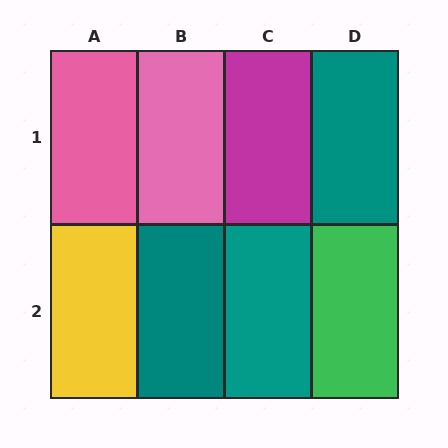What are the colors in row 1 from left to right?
Pink, pink, magenta, teal.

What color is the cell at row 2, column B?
Teal.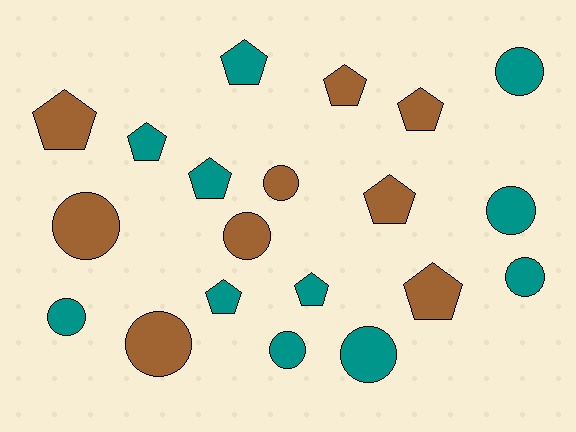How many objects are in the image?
There are 20 objects.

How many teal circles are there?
There are 6 teal circles.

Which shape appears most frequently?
Circle, with 10 objects.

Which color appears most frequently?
Teal, with 11 objects.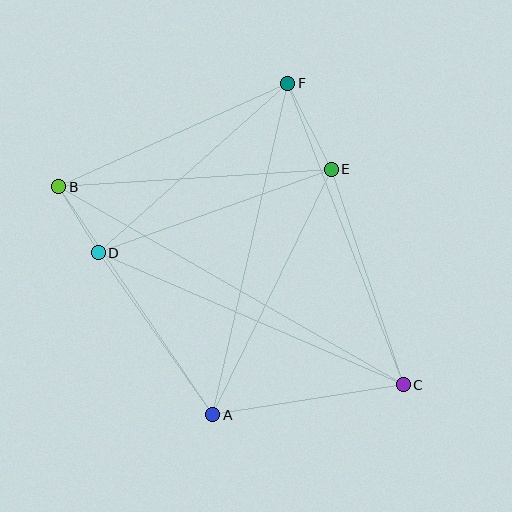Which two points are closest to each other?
Points B and D are closest to each other.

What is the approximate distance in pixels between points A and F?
The distance between A and F is approximately 340 pixels.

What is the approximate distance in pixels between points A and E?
The distance between A and E is approximately 273 pixels.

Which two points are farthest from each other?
Points B and C are farthest from each other.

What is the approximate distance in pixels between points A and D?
The distance between A and D is approximately 199 pixels.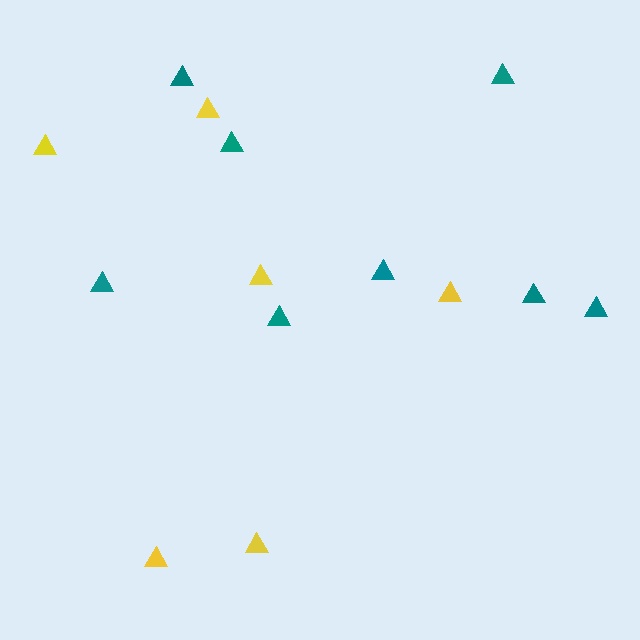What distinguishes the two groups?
There are 2 groups: one group of yellow triangles (6) and one group of teal triangles (8).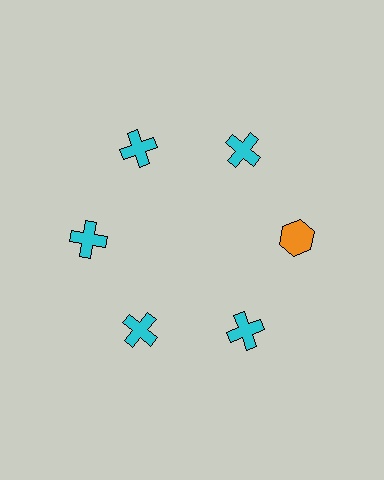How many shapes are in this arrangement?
There are 6 shapes arranged in a ring pattern.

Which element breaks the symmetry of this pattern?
The orange hexagon at roughly the 3 o'clock position breaks the symmetry. All other shapes are cyan crosses.